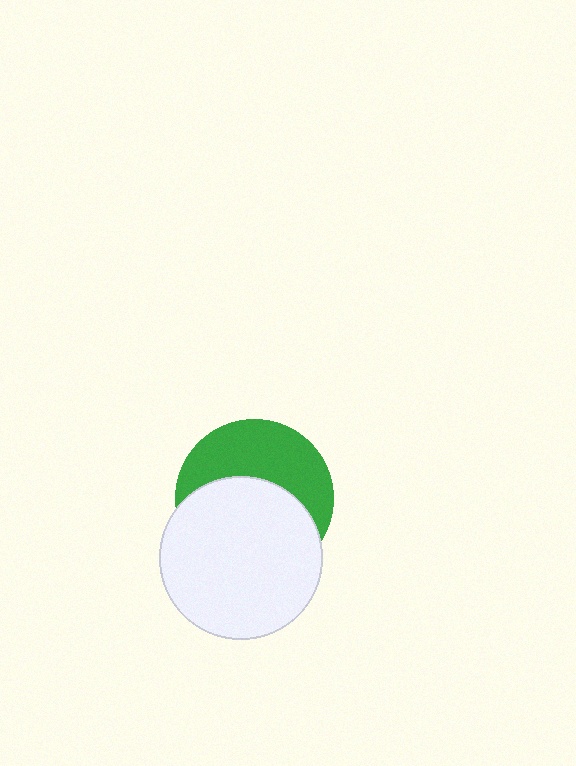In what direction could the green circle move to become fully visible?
The green circle could move up. That would shift it out from behind the white circle entirely.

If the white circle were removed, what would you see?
You would see the complete green circle.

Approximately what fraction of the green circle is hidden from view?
Roughly 55% of the green circle is hidden behind the white circle.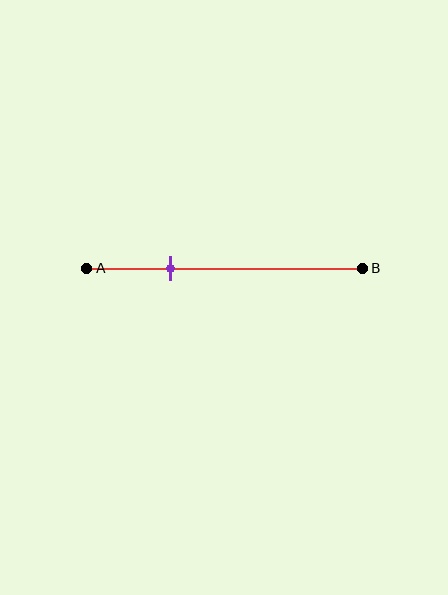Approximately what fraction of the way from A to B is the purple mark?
The purple mark is approximately 30% of the way from A to B.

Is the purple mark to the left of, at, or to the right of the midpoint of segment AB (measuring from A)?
The purple mark is to the left of the midpoint of segment AB.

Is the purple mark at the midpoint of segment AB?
No, the mark is at about 30% from A, not at the 50% midpoint.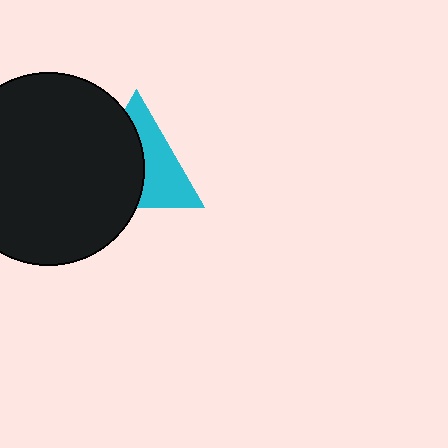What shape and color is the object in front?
The object in front is a black circle.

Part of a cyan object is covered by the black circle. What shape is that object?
It is a triangle.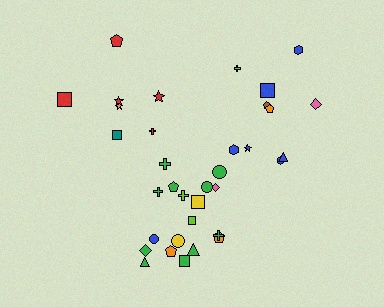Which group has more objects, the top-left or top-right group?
The top-right group.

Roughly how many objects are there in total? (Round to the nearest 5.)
Roughly 35 objects in total.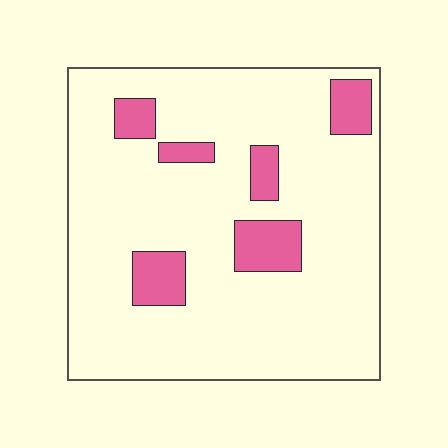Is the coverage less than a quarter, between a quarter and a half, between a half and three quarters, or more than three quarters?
Less than a quarter.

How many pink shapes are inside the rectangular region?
6.